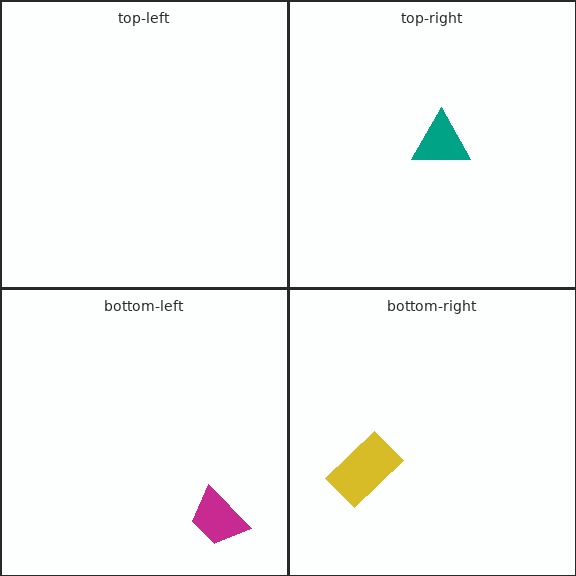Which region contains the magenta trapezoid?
The bottom-left region.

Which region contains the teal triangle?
The top-right region.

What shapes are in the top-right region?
The teal triangle.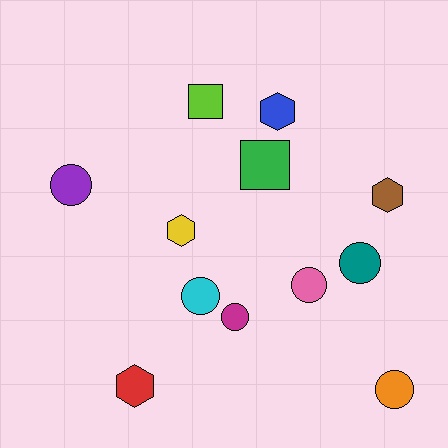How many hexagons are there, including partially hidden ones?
There are 4 hexagons.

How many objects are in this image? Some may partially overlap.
There are 12 objects.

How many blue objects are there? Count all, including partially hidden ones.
There is 1 blue object.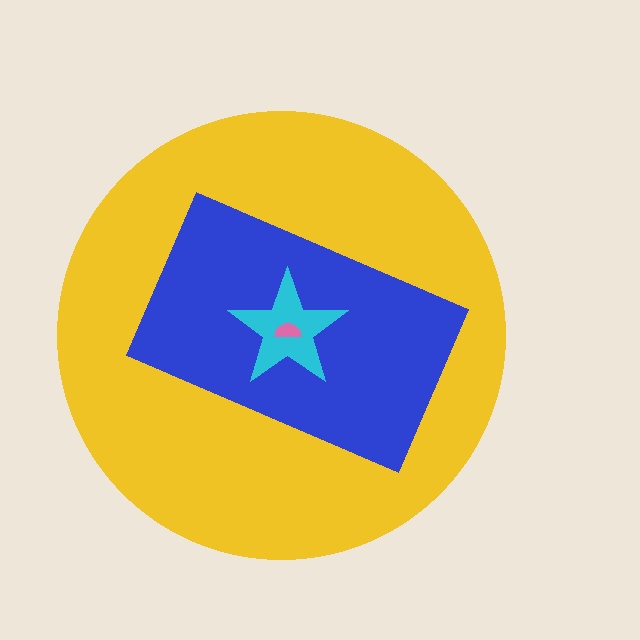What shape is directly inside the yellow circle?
The blue rectangle.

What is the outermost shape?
The yellow circle.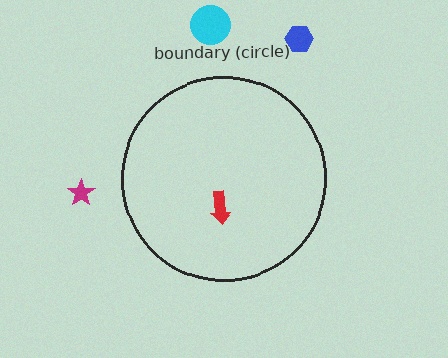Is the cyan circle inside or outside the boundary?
Outside.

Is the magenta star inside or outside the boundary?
Outside.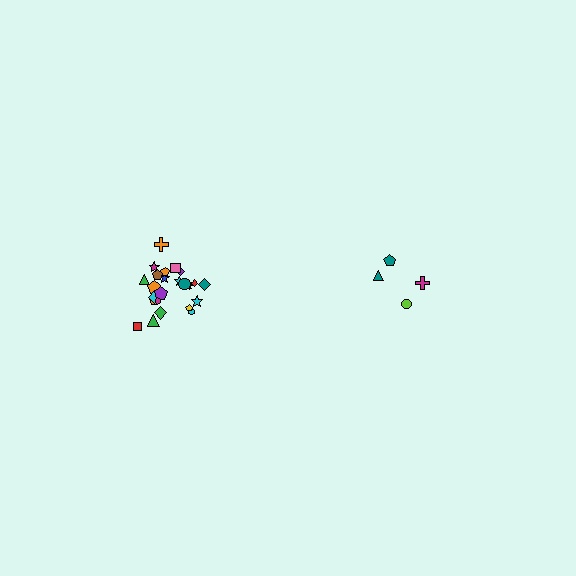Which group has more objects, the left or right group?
The left group.